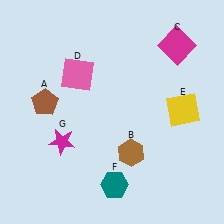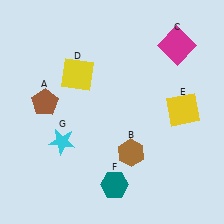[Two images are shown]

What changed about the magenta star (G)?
In Image 1, G is magenta. In Image 2, it changed to cyan.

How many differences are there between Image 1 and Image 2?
There are 2 differences between the two images.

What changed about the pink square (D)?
In Image 1, D is pink. In Image 2, it changed to yellow.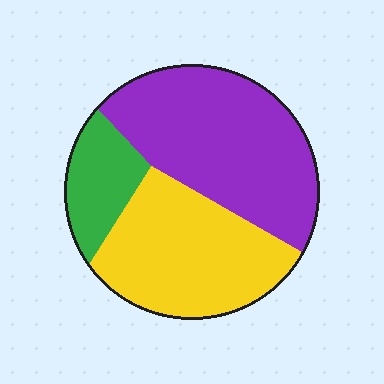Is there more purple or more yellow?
Purple.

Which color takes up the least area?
Green, at roughly 15%.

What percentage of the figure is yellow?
Yellow takes up about three eighths (3/8) of the figure.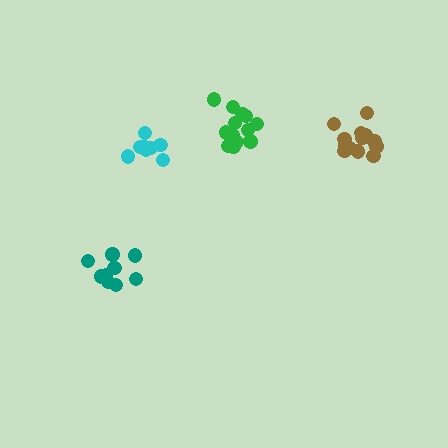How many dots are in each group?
Group 1: 14 dots, Group 2: 8 dots, Group 3: 13 dots, Group 4: 9 dots (44 total).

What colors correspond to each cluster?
The clusters are colored: brown, cyan, green, teal.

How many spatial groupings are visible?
There are 4 spatial groupings.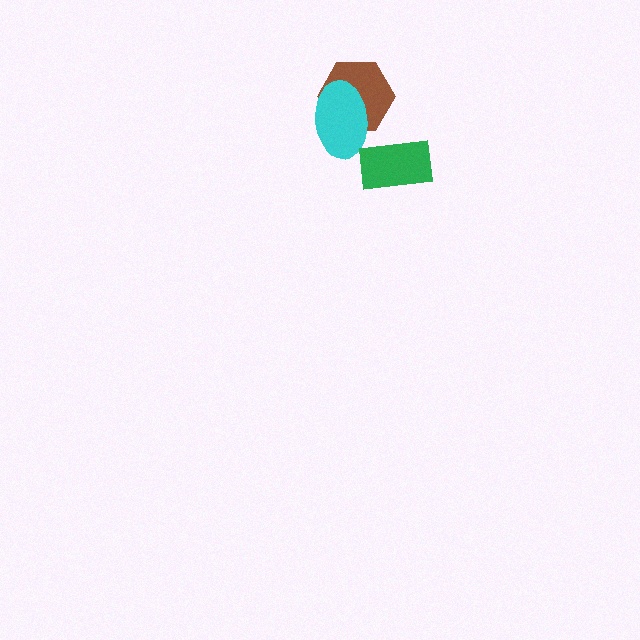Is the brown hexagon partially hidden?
Yes, it is partially covered by another shape.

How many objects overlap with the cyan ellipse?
1 object overlaps with the cyan ellipse.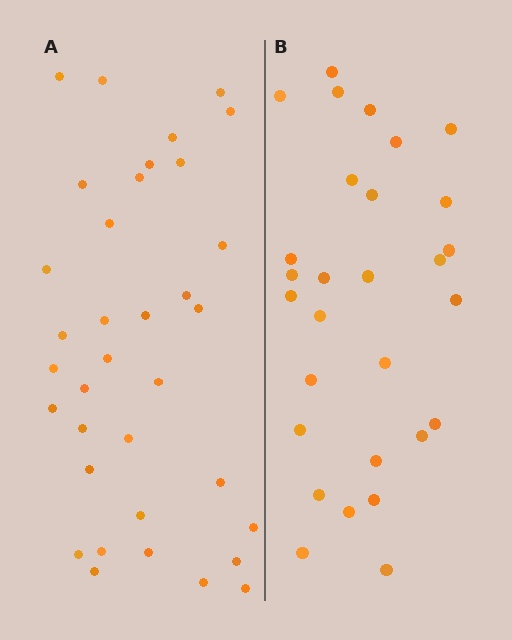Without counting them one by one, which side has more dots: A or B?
Region A (the left region) has more dots.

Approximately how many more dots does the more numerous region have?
Region A has about 6 more dots than region B.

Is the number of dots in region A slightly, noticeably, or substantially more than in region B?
Region A has only slightly more — the two regions are fairly close. The ratio is roughly 1.2 to 1.